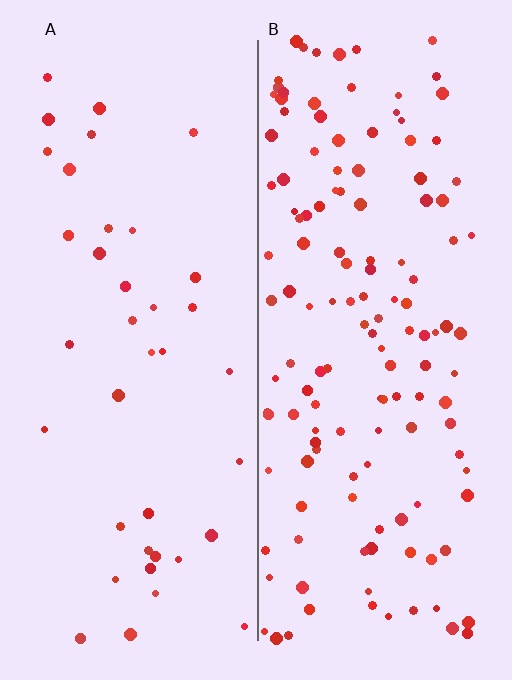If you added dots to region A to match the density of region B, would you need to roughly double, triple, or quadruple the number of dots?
Approximately quadruple.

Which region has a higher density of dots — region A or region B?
B (the right).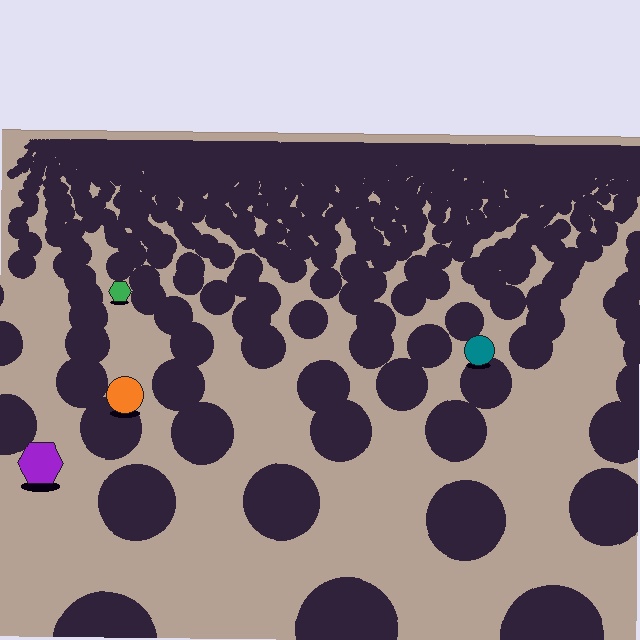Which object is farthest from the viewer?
The green hexagon is farthest from the viewer. It appears smaller and the ground texture around it is denser.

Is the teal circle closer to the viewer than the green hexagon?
Yes. The teal circle is closer — you can tell from the texture gradient: the ground texture is coarser near it.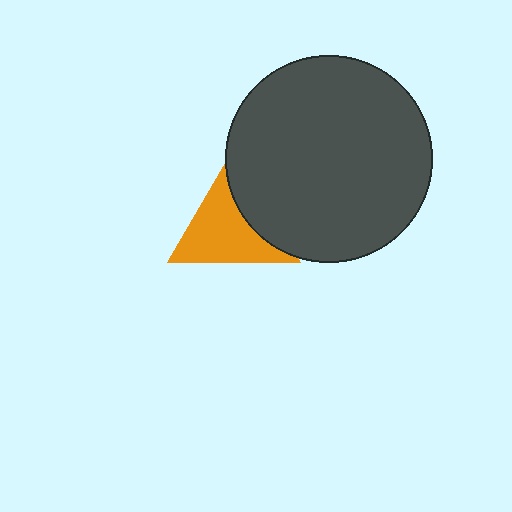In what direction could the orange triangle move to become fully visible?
The orange triangle could move left. That would shift it out from behind the dark gray circle entirely.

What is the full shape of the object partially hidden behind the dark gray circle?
The partially hidden object is an orange triangle.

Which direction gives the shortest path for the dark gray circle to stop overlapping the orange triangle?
Moving right gives the shortest separation.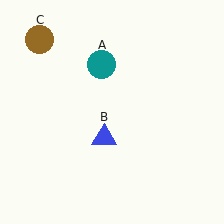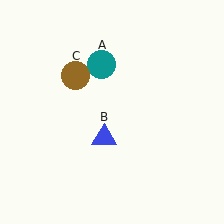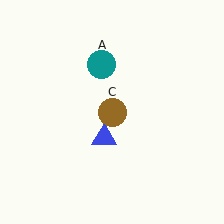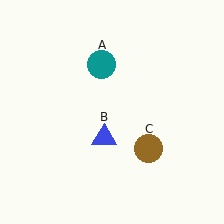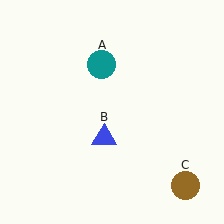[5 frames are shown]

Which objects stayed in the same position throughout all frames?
Teal circle (object A) and blue triangle (object B) remained stationary.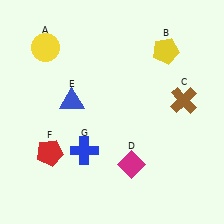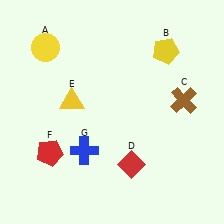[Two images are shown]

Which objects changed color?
D changed from magenta to red. E changed from blue to yellow.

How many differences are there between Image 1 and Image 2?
There are 2 differences between the two images.